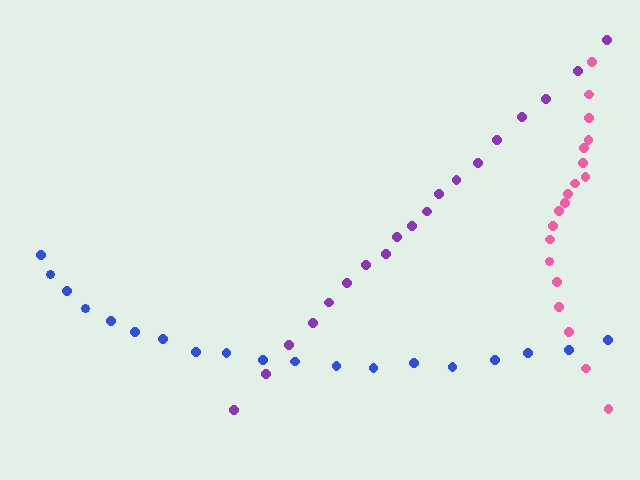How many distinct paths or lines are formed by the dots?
There are 3 distinct paths.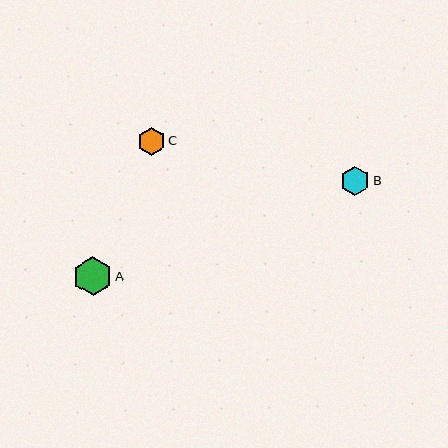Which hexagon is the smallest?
Hexagon C is the smallest with a size of approximately 28 pixels.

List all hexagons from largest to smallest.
From largest to smallest: A, B, C.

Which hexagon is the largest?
Hexagon A is the largest with a size of approximately 39 pixels.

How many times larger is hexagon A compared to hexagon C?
Hexagon A is approximately 1.4 times the size of hexagon C.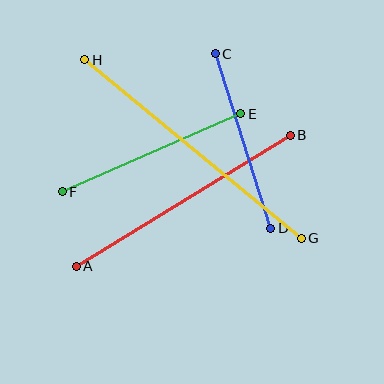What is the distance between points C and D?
The distance is approximately 183 pixels.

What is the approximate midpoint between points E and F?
The midpoint is at approximately (151, 153) pixels.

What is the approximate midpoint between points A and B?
The midpoint is at approximately (183, 201) pixels.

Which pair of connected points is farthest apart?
Points G and H are farthest apart.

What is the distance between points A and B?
The distance is approximately 251 pixels.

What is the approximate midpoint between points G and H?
The midpoint is at approximately (193, 149) pixels.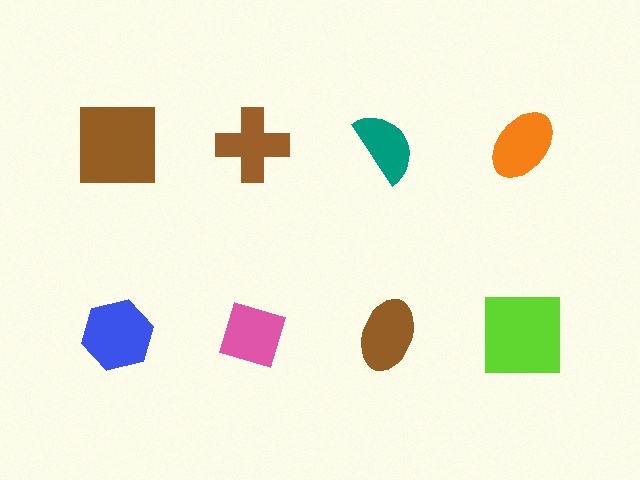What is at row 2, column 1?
A blue hexagon.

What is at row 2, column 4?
A lime square.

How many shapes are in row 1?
4 shapes.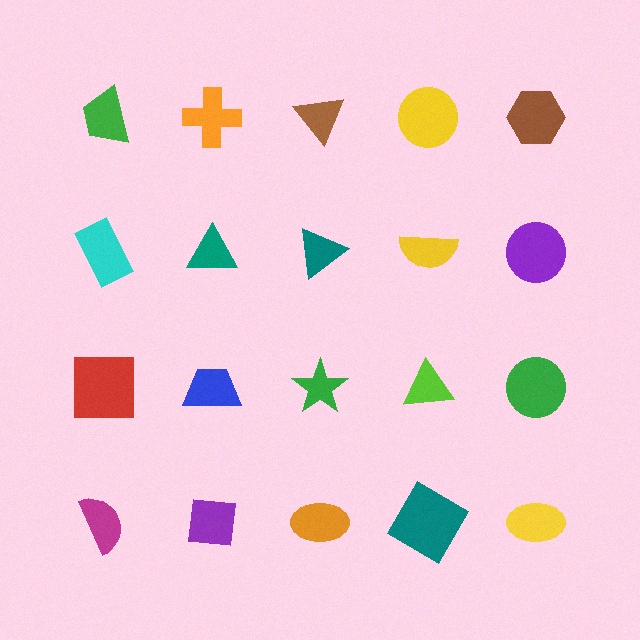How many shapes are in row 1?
5 shapes.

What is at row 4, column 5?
A yellow ellipse.